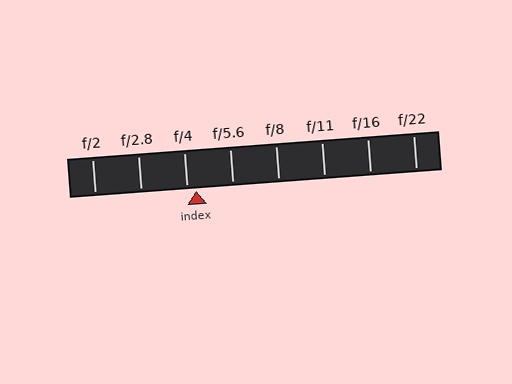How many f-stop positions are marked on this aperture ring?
There are 8 f-stop positions marked.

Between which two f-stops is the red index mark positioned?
The index mark is between f/4 and f/5.6.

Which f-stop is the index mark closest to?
The index mark is closest to f/4.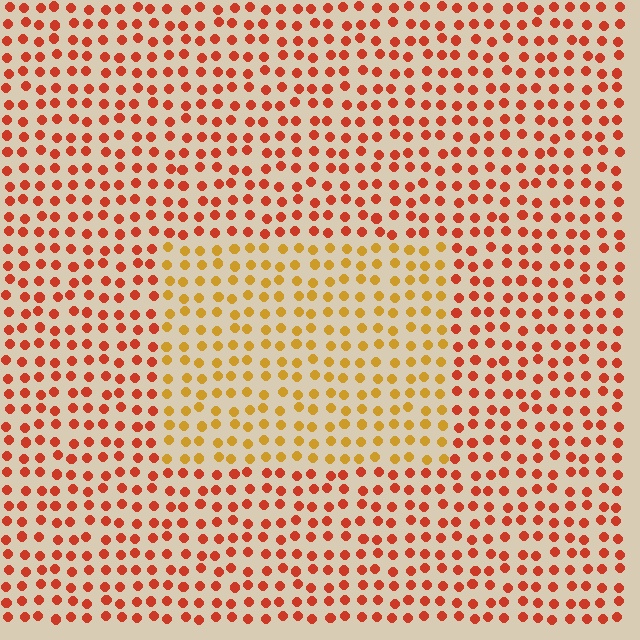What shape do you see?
I see a rectangle.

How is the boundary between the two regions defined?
The boundary is defined purely by a slight shift in hue (about 35 degrees). Spacing, size, and orientation are identical on both sides.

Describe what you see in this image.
The image is filled with small red elements in a uniform arrangement. A rectangle-shaped region is visible where the elements are tinted to a slightly different hue, forming a subtle color boundary.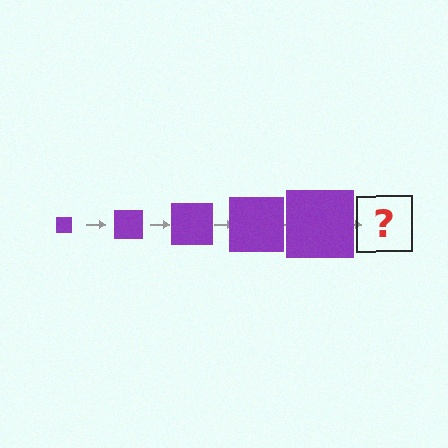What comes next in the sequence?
The next element should be a purple square, larger than the previous one.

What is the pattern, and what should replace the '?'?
The pattern is that the square gets progressively larger each step. The '?' should be a purple square, larger than the previous one.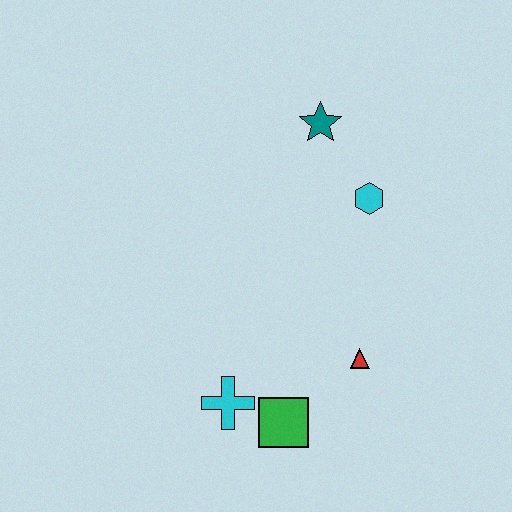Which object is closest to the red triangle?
The green square is closest to the red triangle.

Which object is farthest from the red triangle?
The teal star is farthest from the red triangle.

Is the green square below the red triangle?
Yes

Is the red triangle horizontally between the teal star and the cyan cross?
No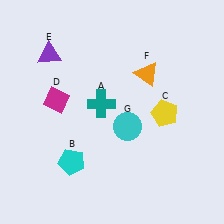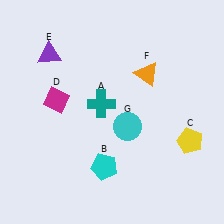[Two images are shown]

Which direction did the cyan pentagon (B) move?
The cyan pentagon (B) moved right.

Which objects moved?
The objects that moved are: the cyan pentagon (B), the yellow pentagon (C).